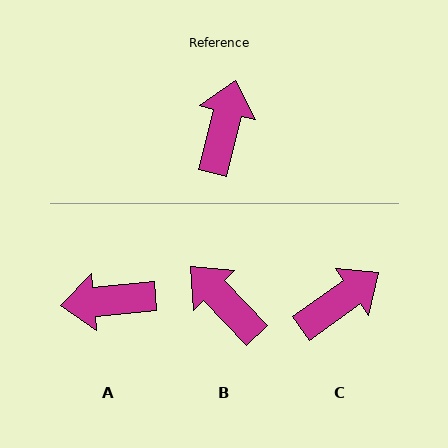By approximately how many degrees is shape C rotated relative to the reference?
Approximately 41 degrees clockwise.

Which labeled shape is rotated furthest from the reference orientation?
A, about 109 degrees away.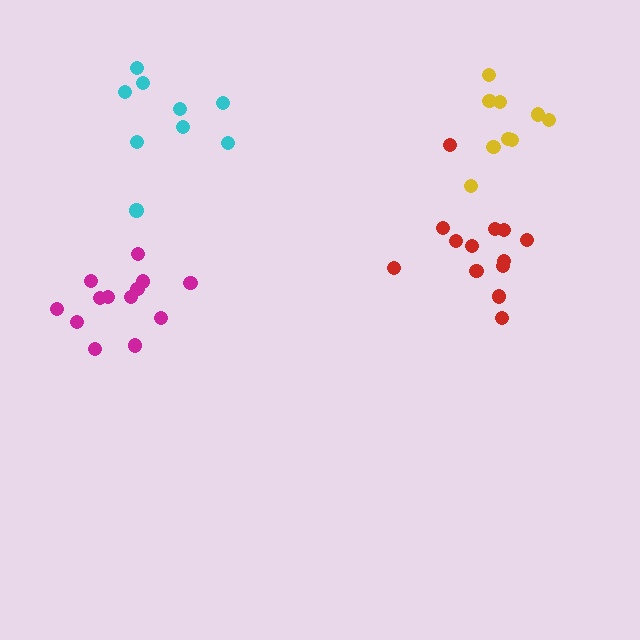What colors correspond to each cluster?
The clusters are colored: yellow, red, magenta, cyan.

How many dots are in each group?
Group 1: 10 dots, Group 2: 13 dots, Group 3: 13 dots, Group 4: 9 dots (45 total).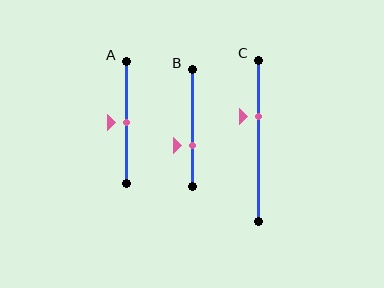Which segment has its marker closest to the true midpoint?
Segment A has its marker closest to the true midpoint.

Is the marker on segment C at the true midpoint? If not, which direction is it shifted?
No, the marker on segment C is shifted upward by about 15% of the segment length.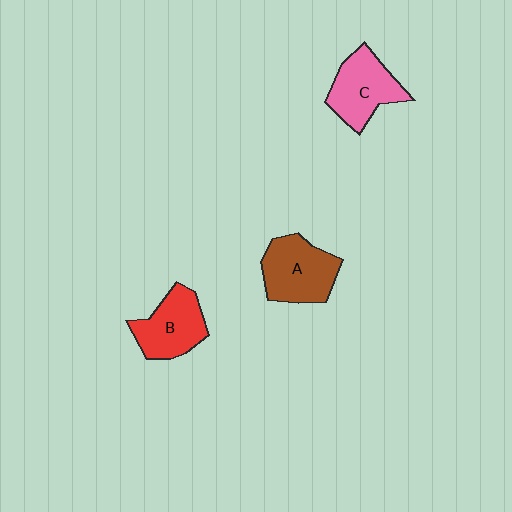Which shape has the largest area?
Shape A (brown).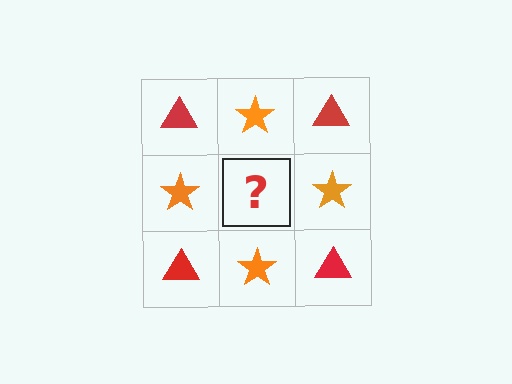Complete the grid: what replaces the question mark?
The question mark should be replaced with a red triangle.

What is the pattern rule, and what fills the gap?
The rule is that it alternates red triangle and orange star in a checkerboard pattern. The gap should be filled with a red triangle.